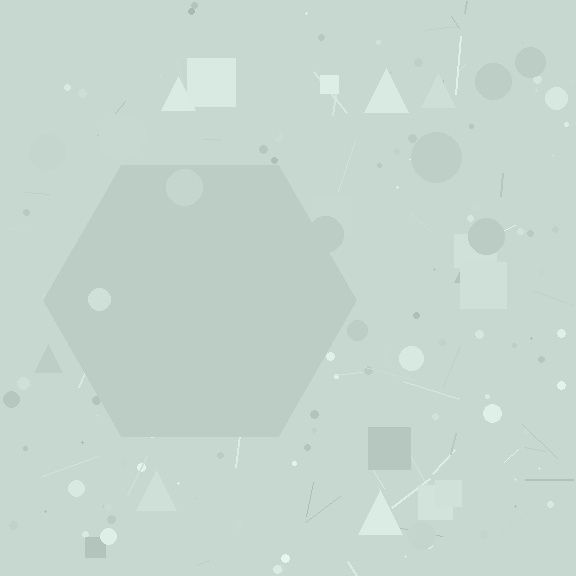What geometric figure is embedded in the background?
A hexagon is embedded in the background.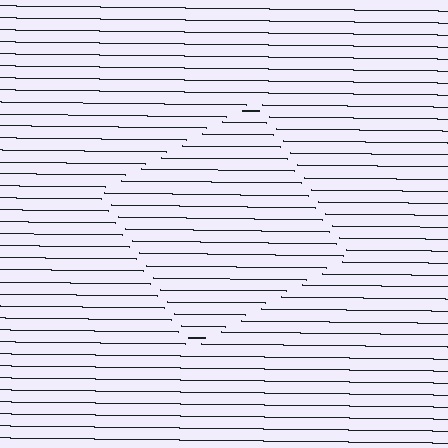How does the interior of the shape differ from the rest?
The interior of the shape contains the same grating, shifted by half a period — the contour is defined by the phase discontinuity where line-ends from the inner and outer gratings abut.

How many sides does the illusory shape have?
4 sides — the line-ends trace a square.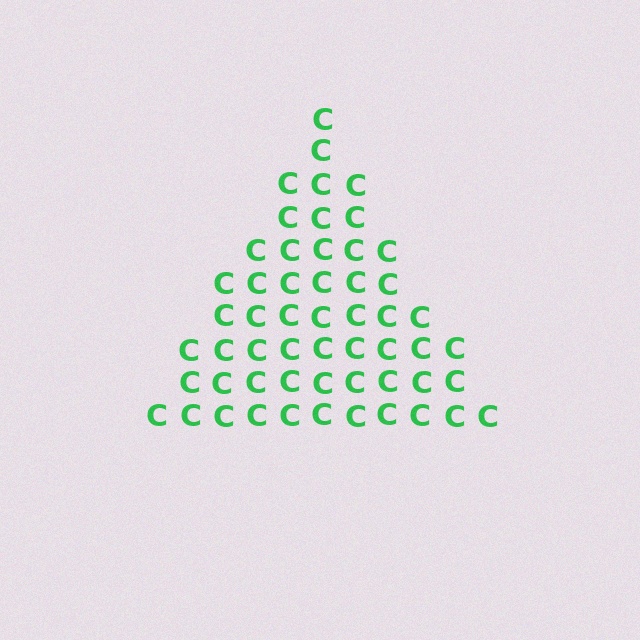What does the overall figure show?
The overall figure shows a triangle.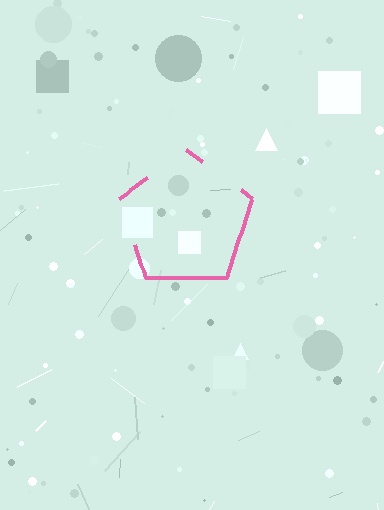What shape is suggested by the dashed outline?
The dashed outline suggests a pentagon.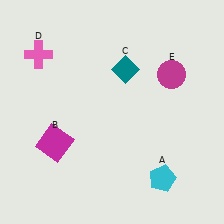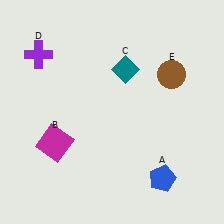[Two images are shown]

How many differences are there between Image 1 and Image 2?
There are 3 differences between the two images.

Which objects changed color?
A changed from cyan to blue. D changed from pink to purple. E changed from magenta to brown.